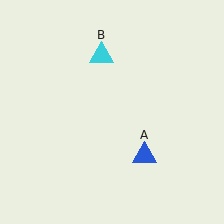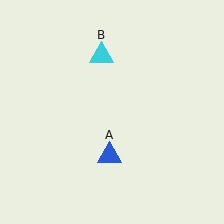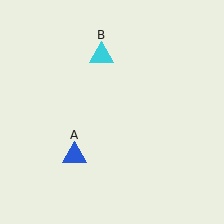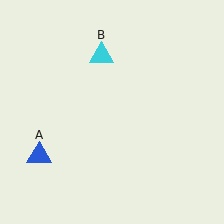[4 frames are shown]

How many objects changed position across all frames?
1 object changed position: blue triangle (object A).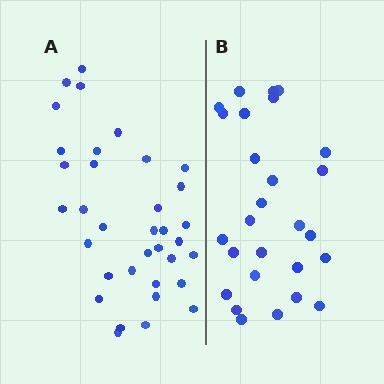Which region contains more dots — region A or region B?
Region A (the left region) has more dots.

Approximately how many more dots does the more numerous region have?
Region A has roughly 8 or so more dots than region B.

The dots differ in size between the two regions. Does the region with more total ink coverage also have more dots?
No. Region B has more total ink coverage because its dots are larger, but region A actually contains more individual dots. Total area can be misleading — the number of items is what matters here.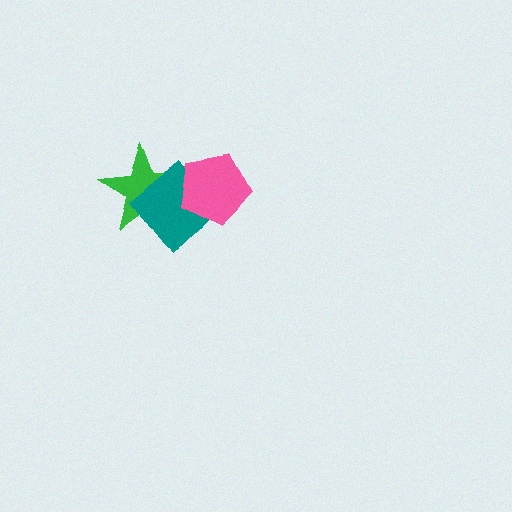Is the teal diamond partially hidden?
Yes, it is partially covered by another shape.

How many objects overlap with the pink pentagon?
2 objects overlap with the pink pentagon.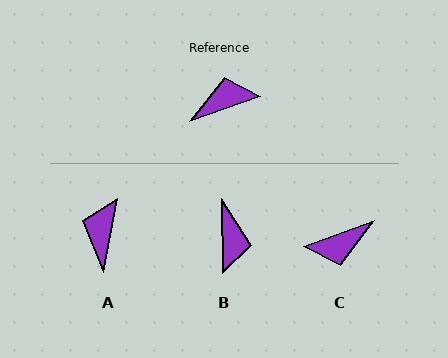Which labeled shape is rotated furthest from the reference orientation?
C, about 179 degrees away.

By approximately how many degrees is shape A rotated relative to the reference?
Approximately 60 degrees counter-clockwise.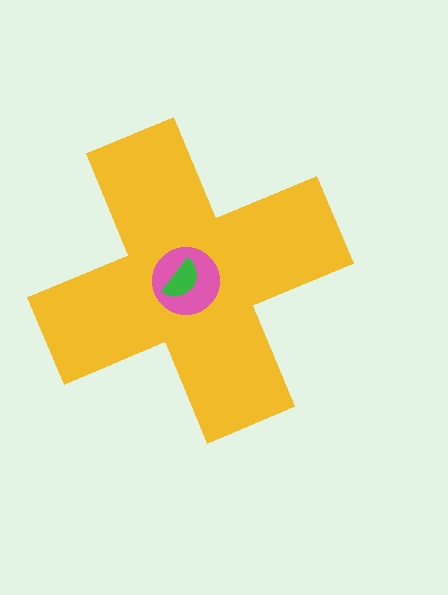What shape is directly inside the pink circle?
The green semicircle.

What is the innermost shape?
The green semicircle.